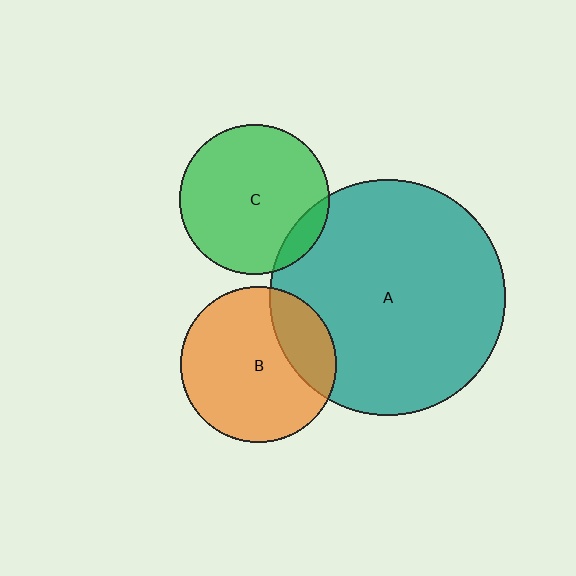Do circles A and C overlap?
Yes.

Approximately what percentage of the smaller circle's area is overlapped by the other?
Approximately 10%.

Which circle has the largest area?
Circle A (teal).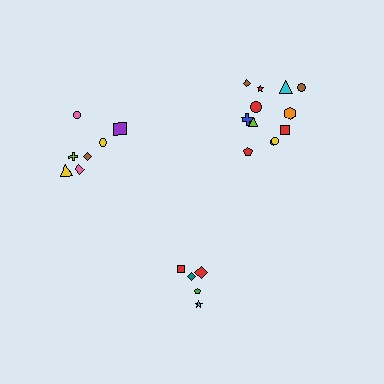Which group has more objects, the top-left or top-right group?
The top-right group.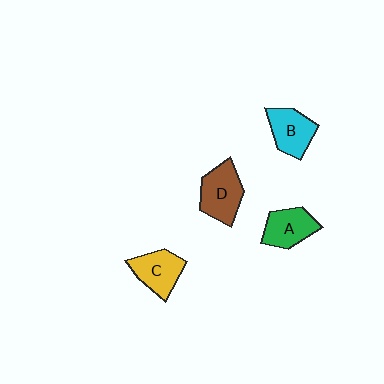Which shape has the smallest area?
Shape A (green).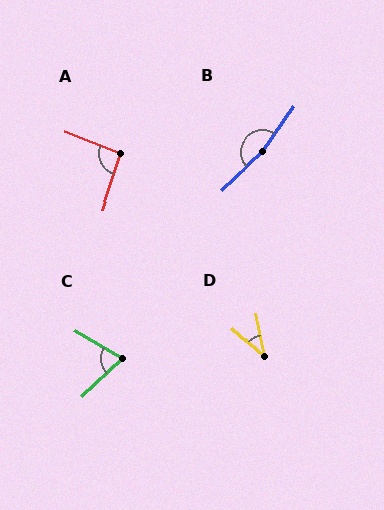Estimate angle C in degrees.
Approximately 74 degrees.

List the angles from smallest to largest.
D (37°), C (74°), A (94°), B (168°).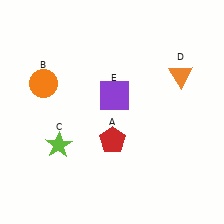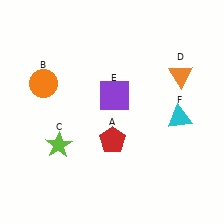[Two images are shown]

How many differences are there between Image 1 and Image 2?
There is 1 difference between the two images.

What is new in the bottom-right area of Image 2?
A cyan triangle (F) was added in the bottom-right area of Image 2.